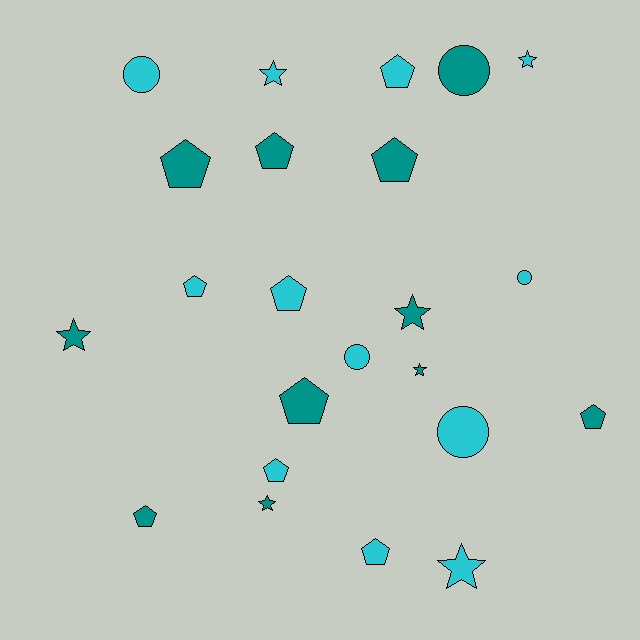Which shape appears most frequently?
Pentagon, with 11 objects.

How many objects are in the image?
There are 23 objects.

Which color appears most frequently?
Cyan, with 12 objects.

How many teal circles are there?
There is 1 teal circle.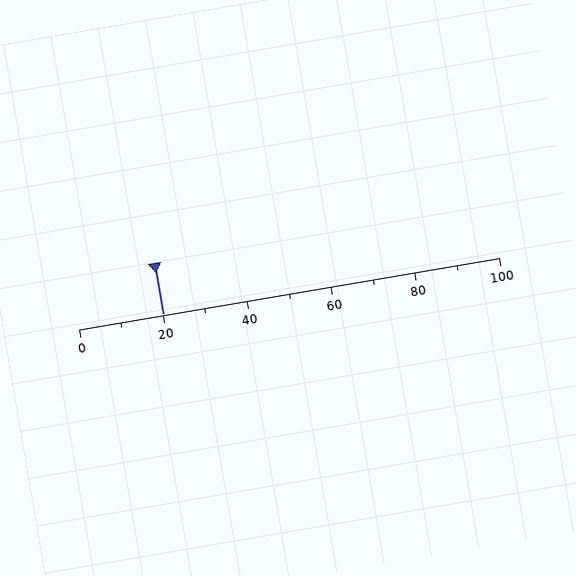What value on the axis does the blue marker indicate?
The marker indicates approximately 20.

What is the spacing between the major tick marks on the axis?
The major ticks are spaced 20 apart.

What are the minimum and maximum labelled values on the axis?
The axis runs from 0 to 100.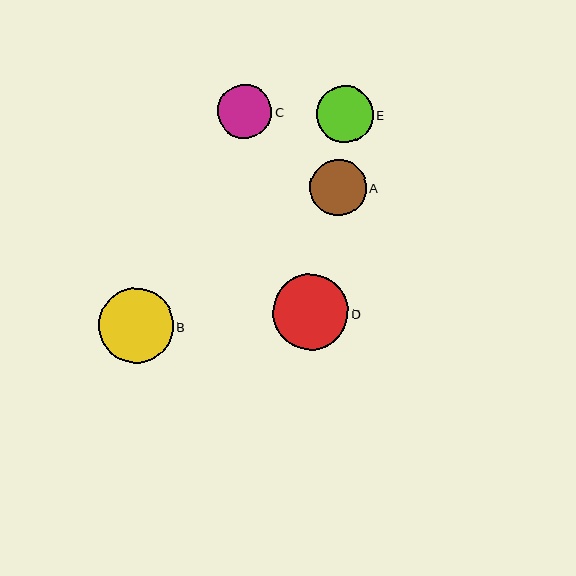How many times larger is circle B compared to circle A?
Circle B is approximately 1.3 times the size of circle A.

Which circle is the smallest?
Circle C is the smallest with a size of approximately 54 pixels.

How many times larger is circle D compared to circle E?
Circle D is approximately 1.3 times the size of circle E.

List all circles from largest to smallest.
From largest to smallest: D, B, E, A, C.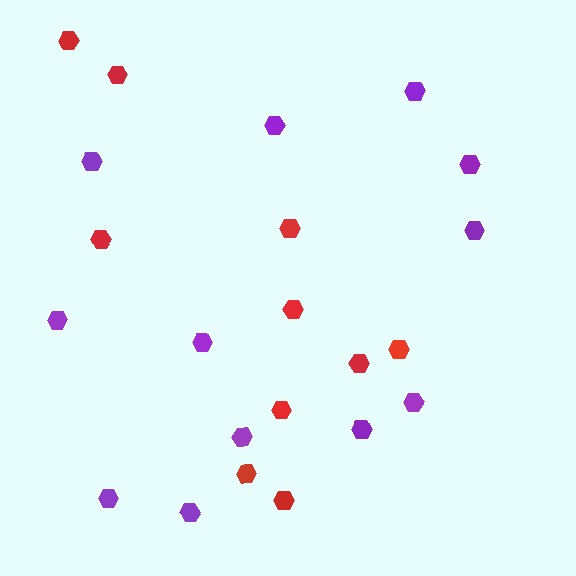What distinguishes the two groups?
There are 2 groups: one group of red hexagons (10) and one group of purple hexagons (12).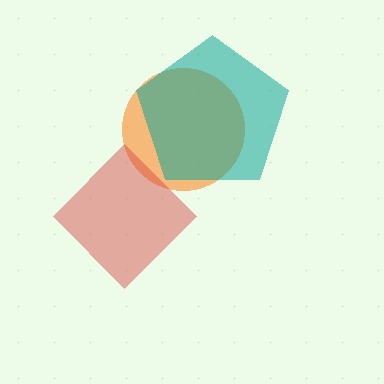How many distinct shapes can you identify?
There are 3 distinct shapes: an orange circle, a red diamond, a teal pentagon.